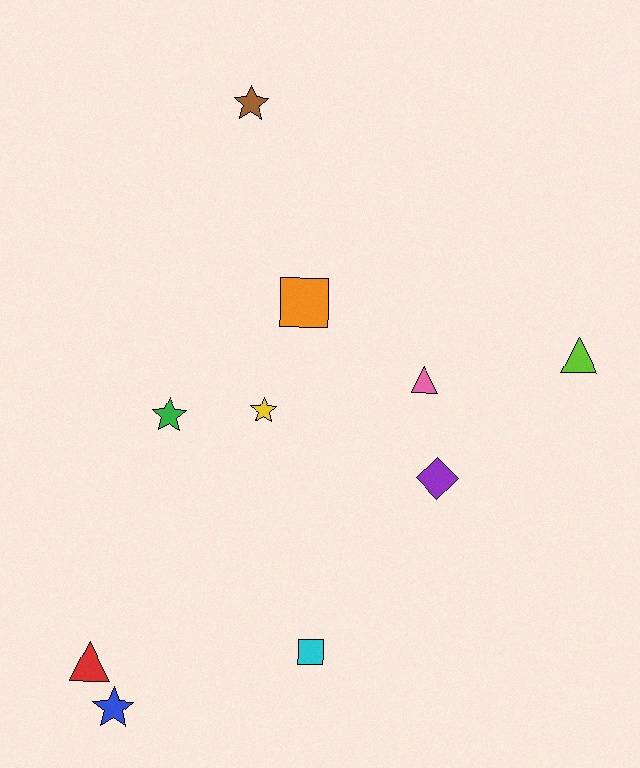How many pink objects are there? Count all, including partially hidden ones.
There is 1 pink object.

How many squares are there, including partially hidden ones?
There are 2 squares.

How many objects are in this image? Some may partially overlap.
There are 10 objects.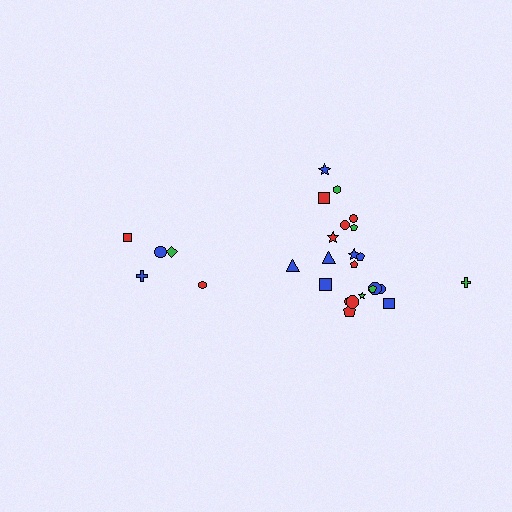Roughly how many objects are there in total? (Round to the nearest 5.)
Roughly 25 objects in total.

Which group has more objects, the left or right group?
The right group.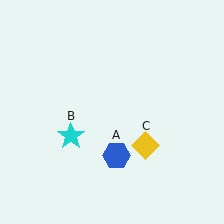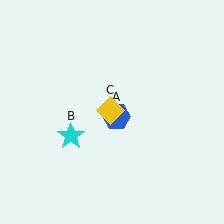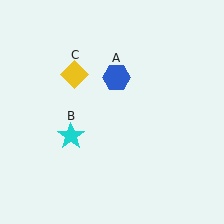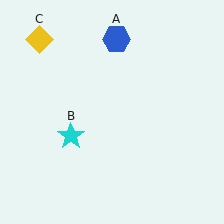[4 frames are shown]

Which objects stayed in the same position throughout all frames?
Cyan star (object B) remained stationary.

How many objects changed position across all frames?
2 objects changed position: blue hexagon (object A), yellow diamond (object C).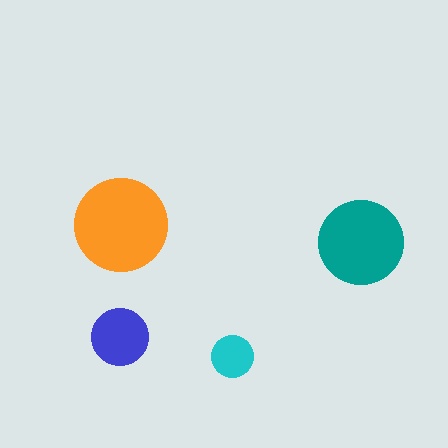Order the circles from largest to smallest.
the orange one, the teal one, the blue one, the cyan one.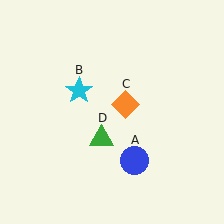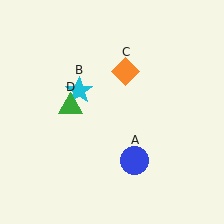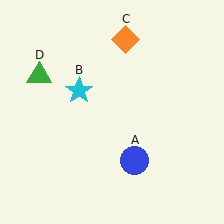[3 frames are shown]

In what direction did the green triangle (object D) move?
The green triangle (object D) moved up and to the left.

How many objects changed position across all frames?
2 objects changed position: orange diamond (object C), green triangle (object D).